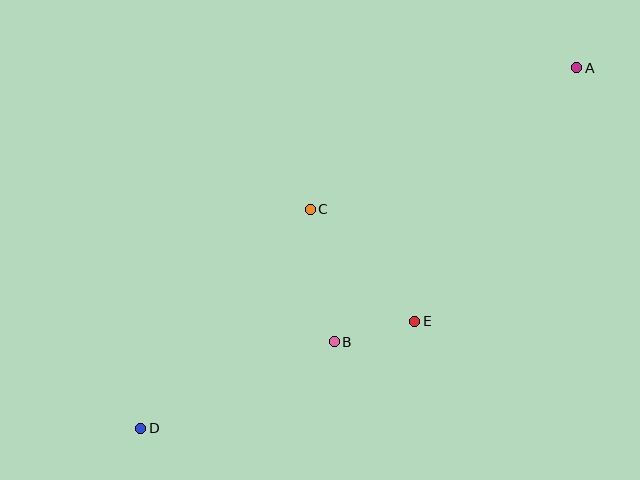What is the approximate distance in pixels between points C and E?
The distance between C and E is approximately 153 pixels.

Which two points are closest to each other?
Points B and E are closest to each other.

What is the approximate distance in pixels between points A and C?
The distance between A and C is approximately 302 pixels.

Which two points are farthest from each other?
Points A and D are farthest from each other.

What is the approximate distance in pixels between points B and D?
The distance between B and D is approximately 212 pixels.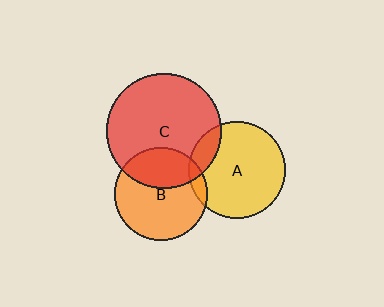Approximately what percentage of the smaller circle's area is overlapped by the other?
Approximately 15%.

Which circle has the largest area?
Circle C (red).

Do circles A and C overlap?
Yes.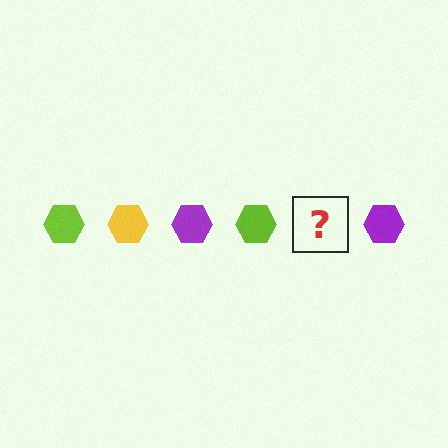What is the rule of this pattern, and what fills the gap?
The rule is that the pattern cycles through lime, yellow, purple hexagons. The gap should be filled with a yellow hexagon.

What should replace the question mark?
The question mark should be replaced with a yellow hexagon.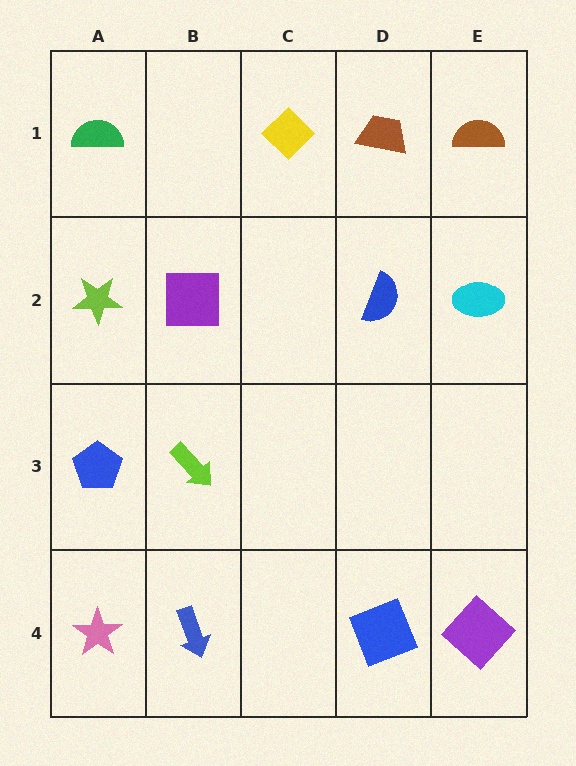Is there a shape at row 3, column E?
No, that cell is empty.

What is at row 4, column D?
A blue square.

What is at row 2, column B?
A purple square.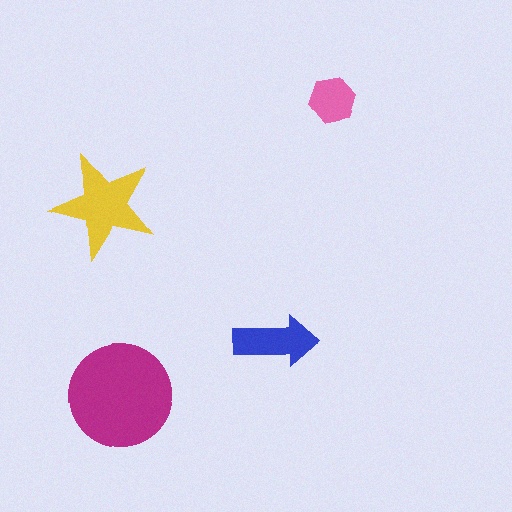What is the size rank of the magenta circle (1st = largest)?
1st.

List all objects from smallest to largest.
The pink hexagon, the blue arrow, the yellow star, the magenta circle.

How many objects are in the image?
There are 4 objects in the image.